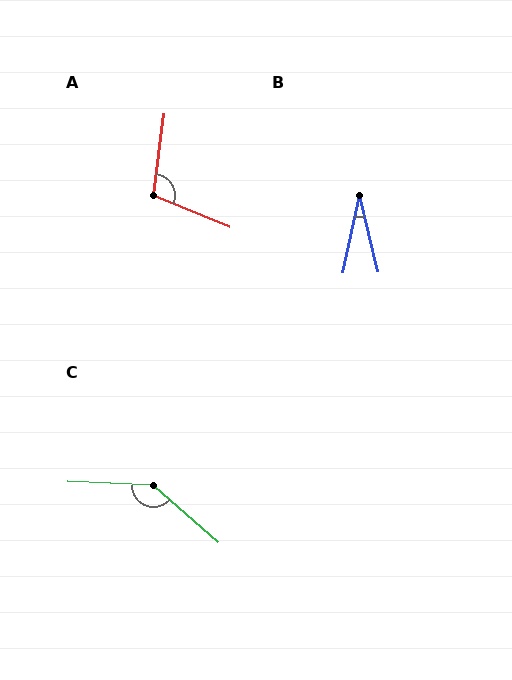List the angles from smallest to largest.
B (26°), A (105°), C (141°).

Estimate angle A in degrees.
Approximately 105 degrees.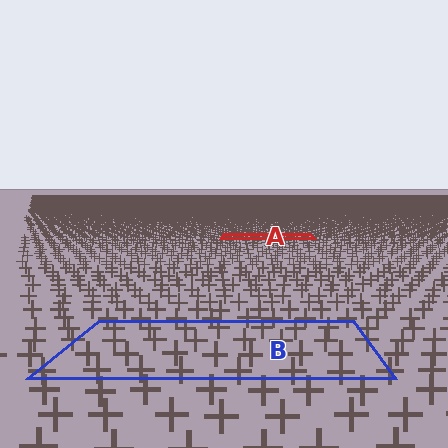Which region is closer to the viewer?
Region B is closer. The texture elements there are larger and more spread out.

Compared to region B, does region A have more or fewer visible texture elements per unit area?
Region A has more texture elements per unit area — they are packed more densely because it is farther away.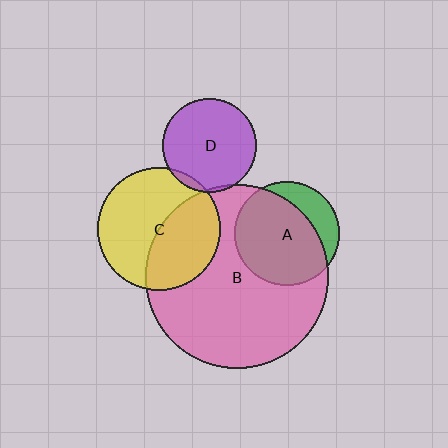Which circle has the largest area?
Circle B (pink).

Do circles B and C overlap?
Yes.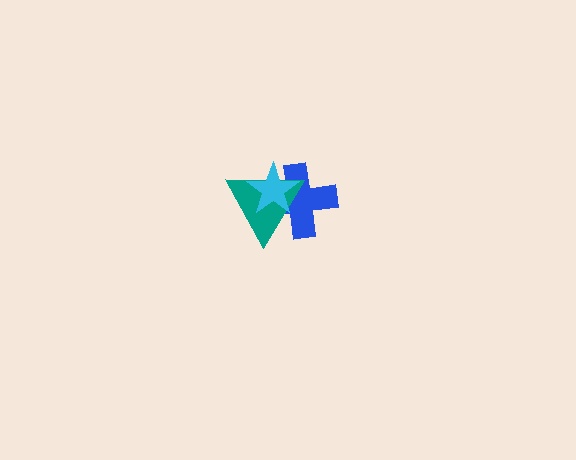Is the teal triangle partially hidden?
Yes, it is partially covered by another shape.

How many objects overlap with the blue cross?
2 objects overlap with the blue cross.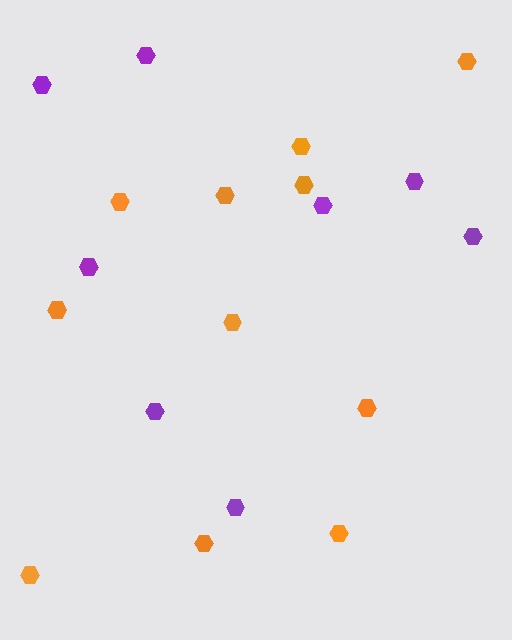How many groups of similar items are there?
There are 2 groups: one group of purple hexagons (8) and one group of orange hexagons (11).